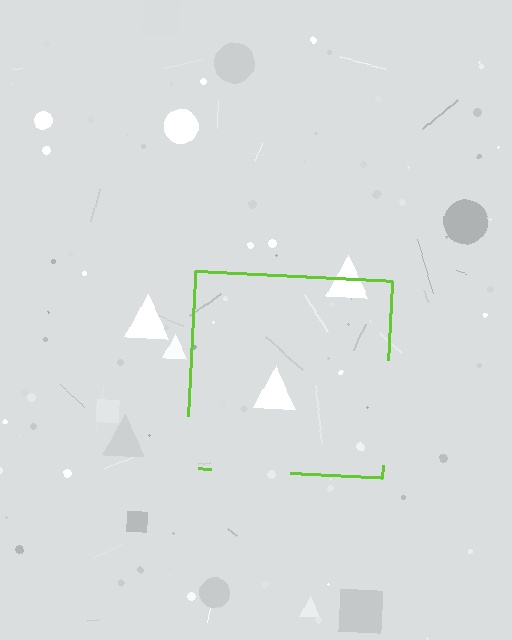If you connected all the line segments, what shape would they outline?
They would outline a square.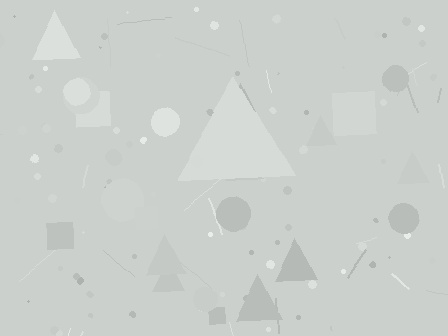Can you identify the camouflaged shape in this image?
The camouflaged shape is a triangle.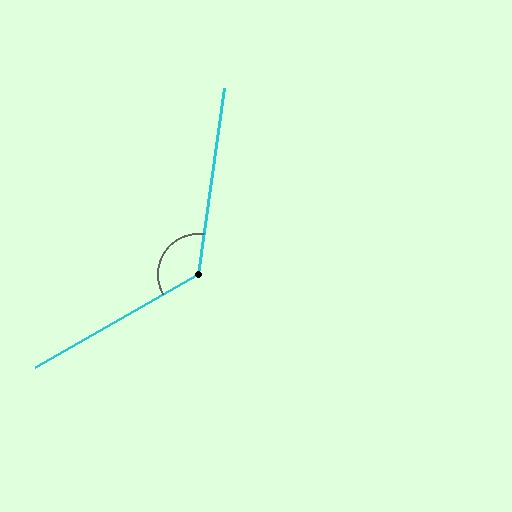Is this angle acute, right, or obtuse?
It is obtuse.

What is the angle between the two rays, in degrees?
Approximately 128 degrees.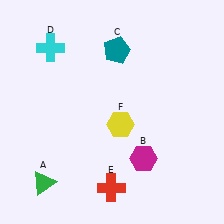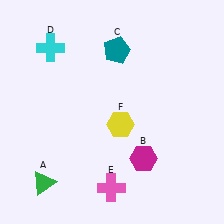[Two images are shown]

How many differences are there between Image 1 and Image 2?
There is 1 difference between the two images.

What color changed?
The cross (E) changed from red in Image 1 to pink in Image 2.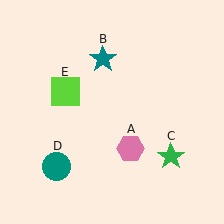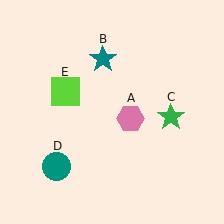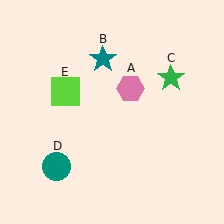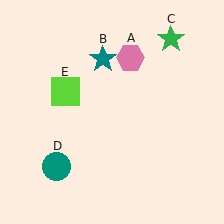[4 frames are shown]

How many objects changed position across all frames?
2 objects changed position: pink hexagon (object A), green star (object C).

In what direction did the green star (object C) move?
The green star (object C) moved up.